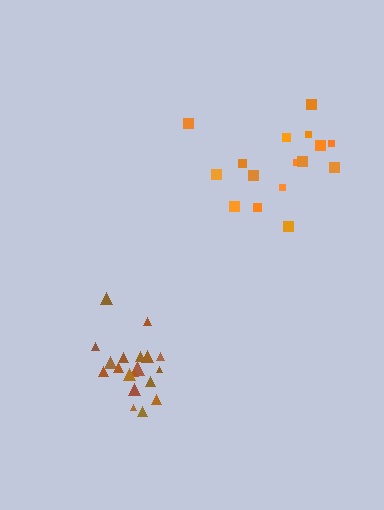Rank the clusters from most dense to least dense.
brown, orange.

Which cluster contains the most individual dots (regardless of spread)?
Brown (20).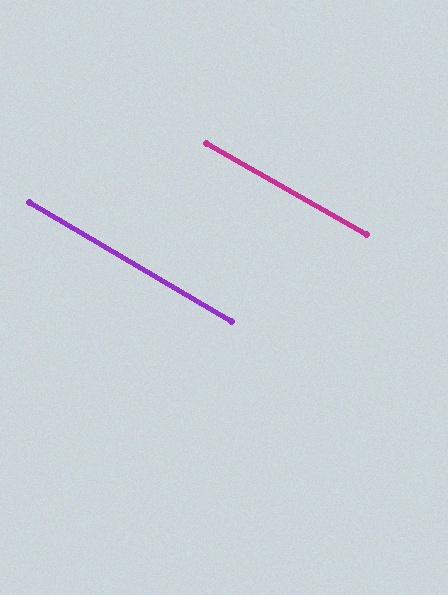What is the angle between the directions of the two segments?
Approximately 1 degree.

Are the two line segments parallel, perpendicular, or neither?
Parallel — their directions differ by only 0.8°.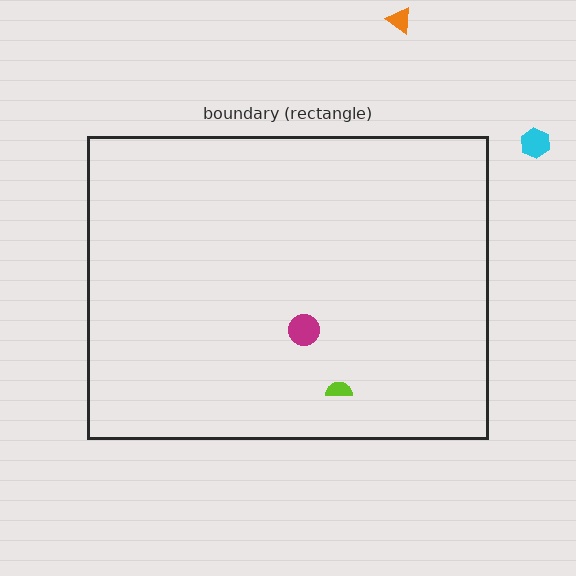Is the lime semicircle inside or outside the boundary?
Inside.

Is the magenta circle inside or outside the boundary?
Inside.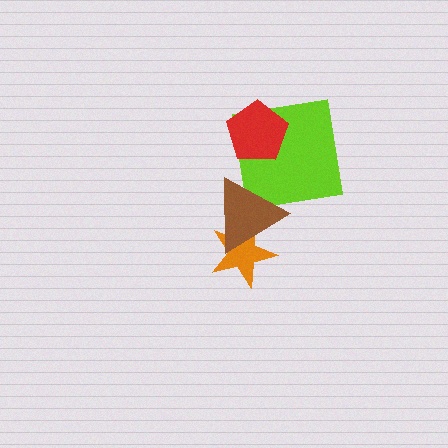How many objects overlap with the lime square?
2 objects overlap with the lime square.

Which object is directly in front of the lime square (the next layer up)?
The brown triangle is directly in front of the lime square.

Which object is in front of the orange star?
The brown triangle is in front of the orange star.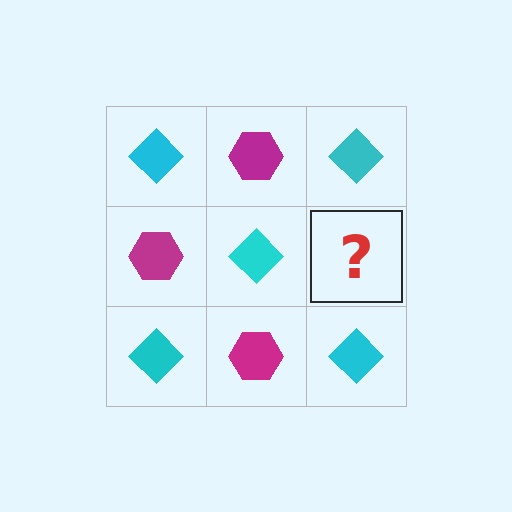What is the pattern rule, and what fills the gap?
The rule is that it alternates cyan diamond and magenta hexagon in a checkerboard pattern. The gap should be filled with a magenta hexagon.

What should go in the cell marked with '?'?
The missing cell should contain a magenta hexagon.